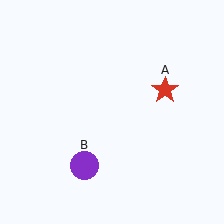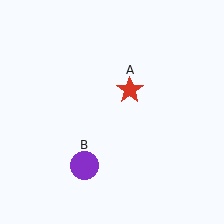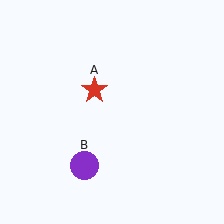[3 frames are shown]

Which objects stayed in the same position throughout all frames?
Purple circle (object B) remained stationary.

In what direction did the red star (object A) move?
The red star (object A) moved left.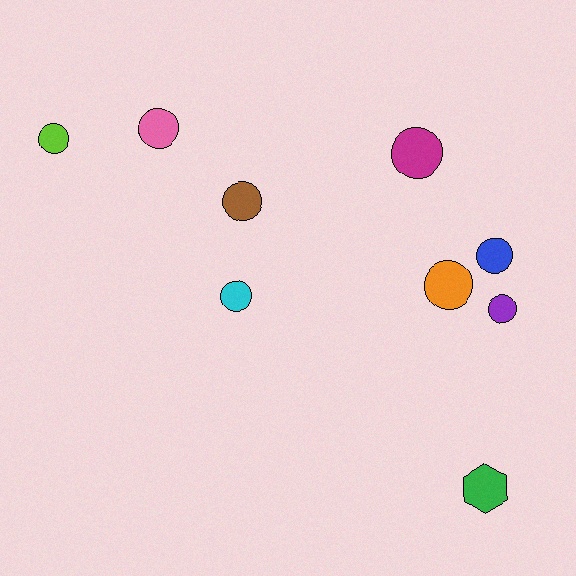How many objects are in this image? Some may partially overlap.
There are 9 objects.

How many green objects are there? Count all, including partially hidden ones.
There is 1 green object.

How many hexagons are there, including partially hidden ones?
There is 1 hexagon.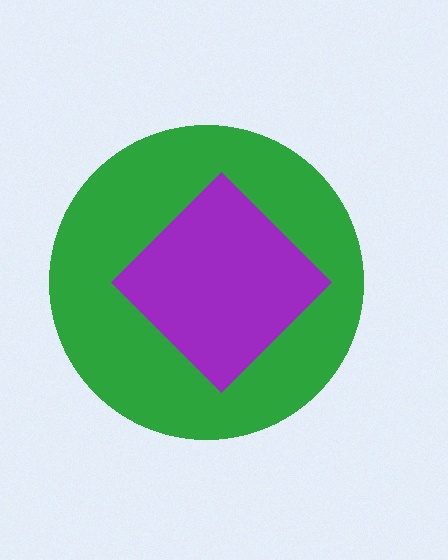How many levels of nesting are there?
2.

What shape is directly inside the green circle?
The purple diamond.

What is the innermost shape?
The purple diamond.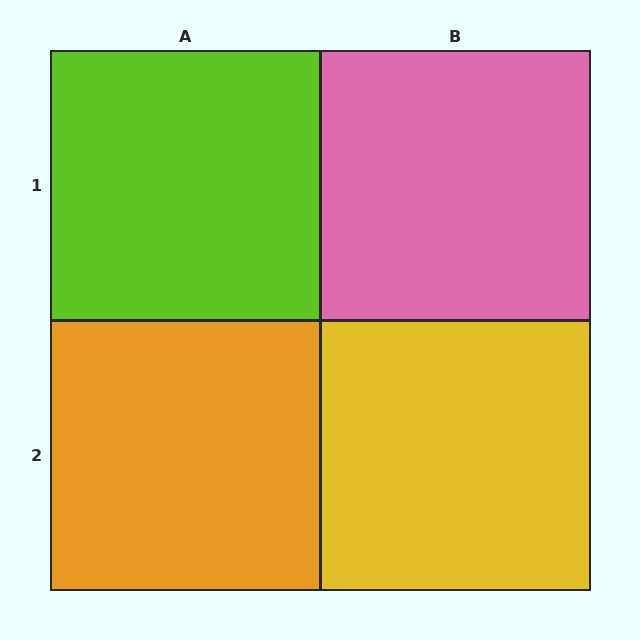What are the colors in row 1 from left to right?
Lime, pink.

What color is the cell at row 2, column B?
Yellow.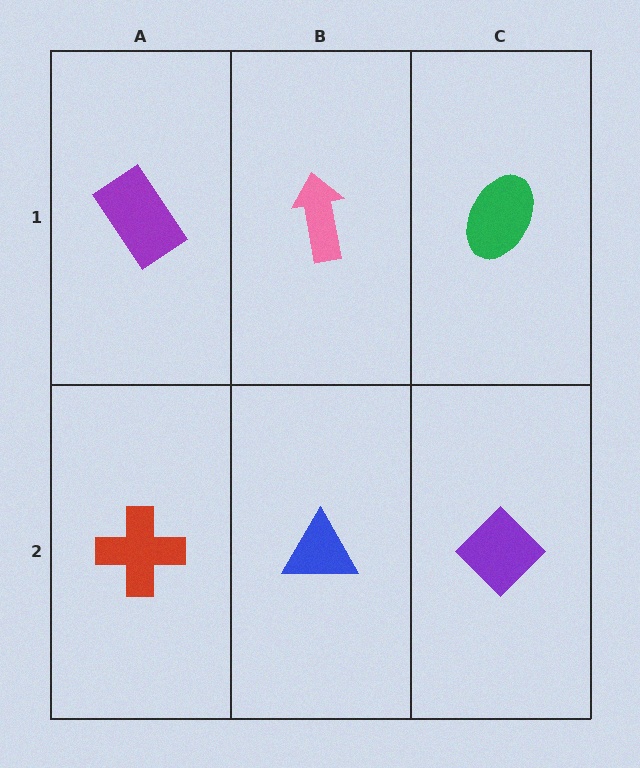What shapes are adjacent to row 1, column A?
A red cross (row 2, column A), a pink arrow (row 1, column B).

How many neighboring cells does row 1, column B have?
3.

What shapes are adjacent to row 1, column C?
A purple diamond (row 2, column C), a pink arrow (row 1, column B).